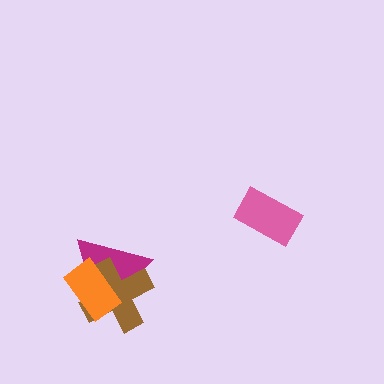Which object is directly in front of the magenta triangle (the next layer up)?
The brown cross is directly in front of the magenta triangle.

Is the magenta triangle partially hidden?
Yes, it is partially covered by another shape.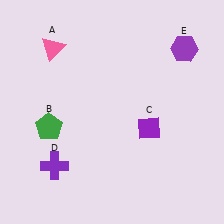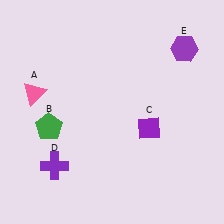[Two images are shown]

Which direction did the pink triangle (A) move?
The pink triangle (A) moved down.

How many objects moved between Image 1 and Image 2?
1 object moved between the two images.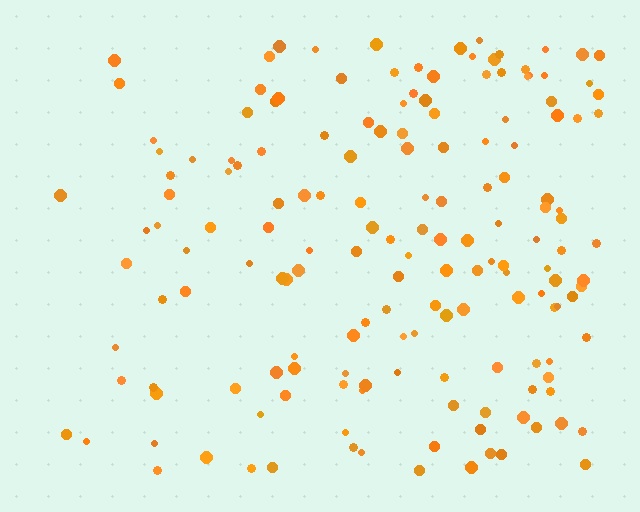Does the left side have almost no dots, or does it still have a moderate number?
Still a moderate number, just noticeably fewer than the right.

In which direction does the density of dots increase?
From left to right, with the right side densest.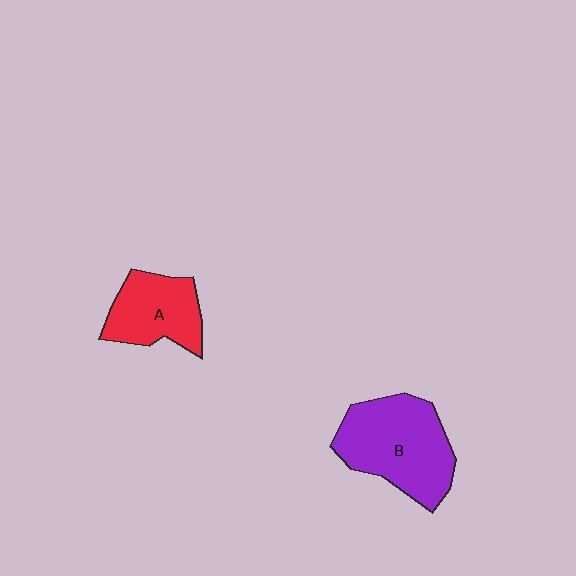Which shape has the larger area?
Shape B (purple).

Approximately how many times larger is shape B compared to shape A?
Approximately 1.5 times.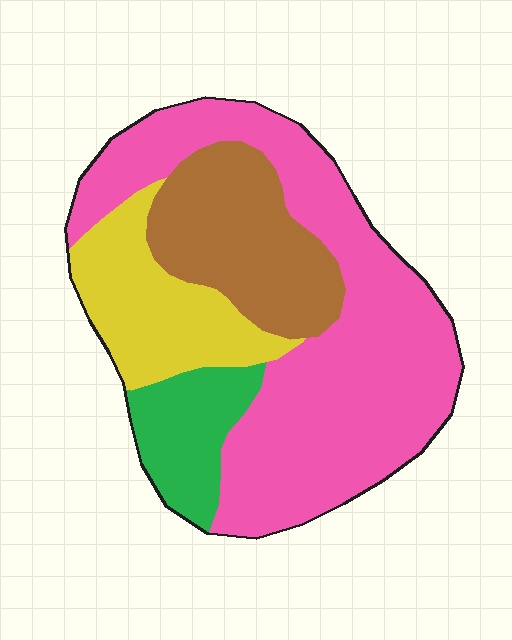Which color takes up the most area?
Pink, at roughly 50%.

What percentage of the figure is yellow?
Yellow covers around 15% of the figure.